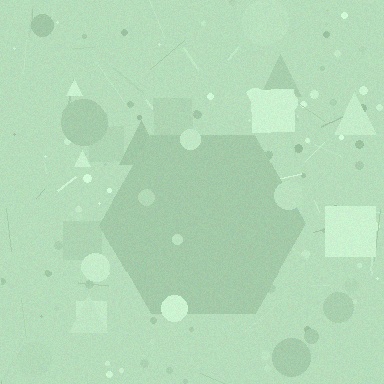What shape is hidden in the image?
A hexagon is hidden in the image.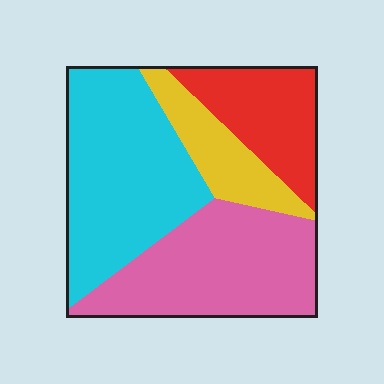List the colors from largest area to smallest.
From largest to smallest: cyan, pink, red, yellow.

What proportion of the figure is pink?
Pink covers 33% of the figure.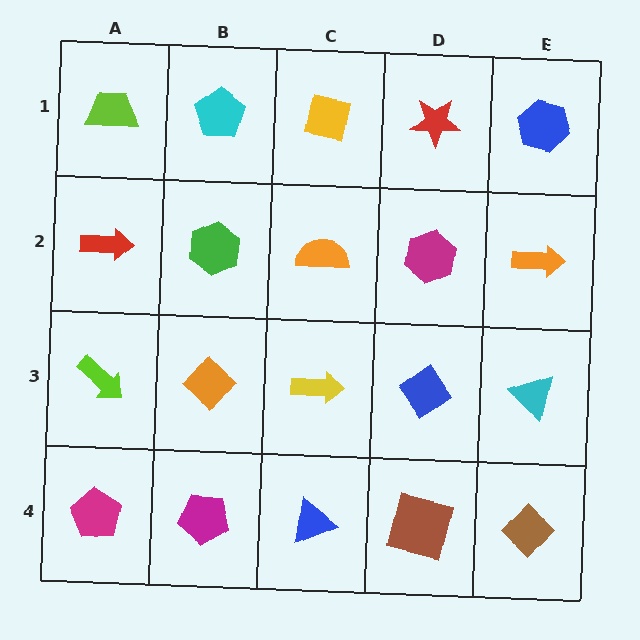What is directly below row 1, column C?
An orange semicircle.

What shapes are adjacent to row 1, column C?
An orange semicircle (row 2, column C), a cyan pentagon (row 1, column B), a red star (row 1, column D).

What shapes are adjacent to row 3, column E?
An orange arrow (row 2, column E), a brown diamond (row 4, column E), a blue diamond (row 3, column D).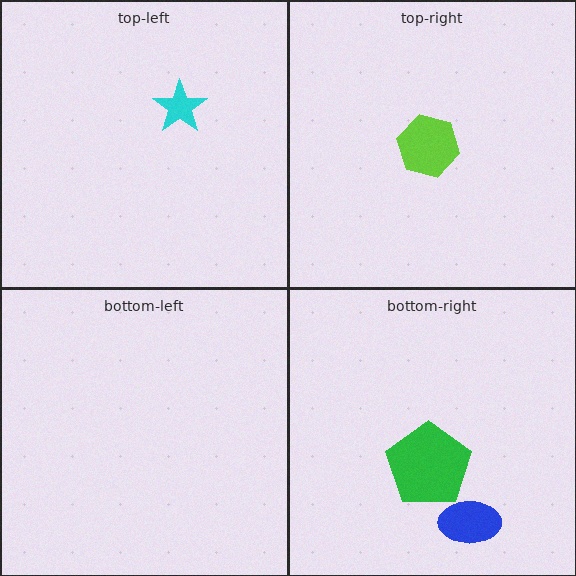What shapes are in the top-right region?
The lime hexagon.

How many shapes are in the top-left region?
1.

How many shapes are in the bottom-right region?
2.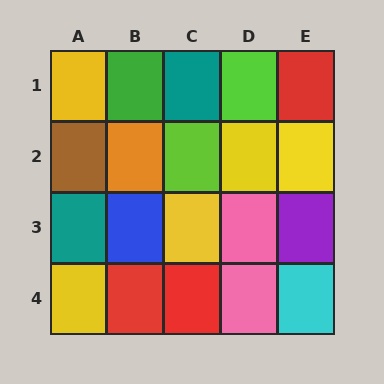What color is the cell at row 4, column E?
Cyan.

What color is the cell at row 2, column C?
Lime.